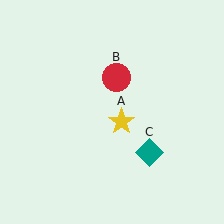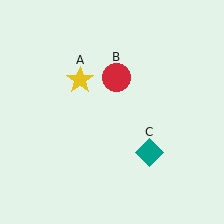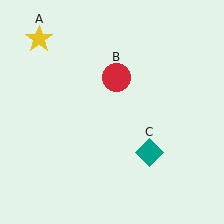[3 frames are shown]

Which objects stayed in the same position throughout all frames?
Red circle (object B) and teal diamond (object C) remained stationary.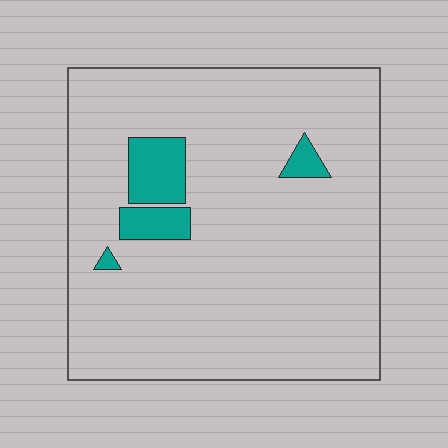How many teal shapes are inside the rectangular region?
4.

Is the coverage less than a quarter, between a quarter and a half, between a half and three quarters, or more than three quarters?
Less than a quarter.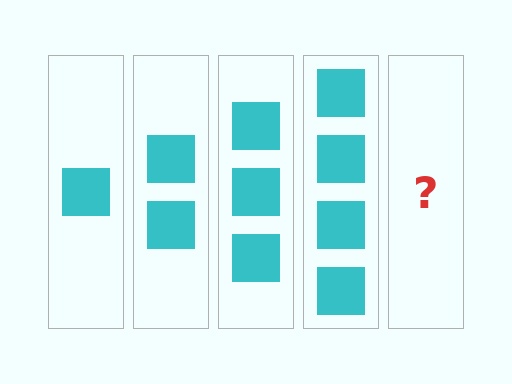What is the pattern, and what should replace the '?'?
The pattern is that each step adds one more square. The '?' should be 5 squares.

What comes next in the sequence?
The next element should be 5 squares.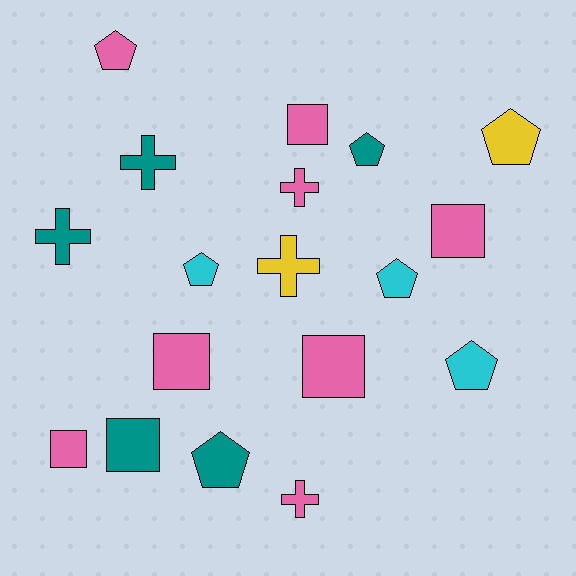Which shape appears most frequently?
Pentagon, with 7 objects.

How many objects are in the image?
There are 18 objects.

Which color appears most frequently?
Pink, with 8 objects.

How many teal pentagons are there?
There are 2 teal pentagons.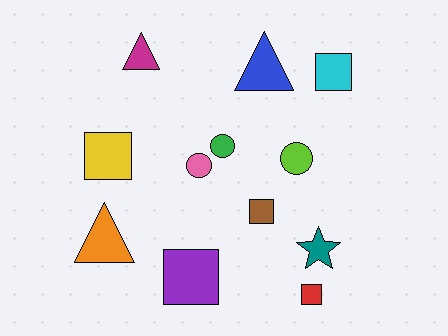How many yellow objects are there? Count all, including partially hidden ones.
There is 1 yellow object.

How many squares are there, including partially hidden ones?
There are 5 squares.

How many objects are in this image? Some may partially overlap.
There are 12 objects.